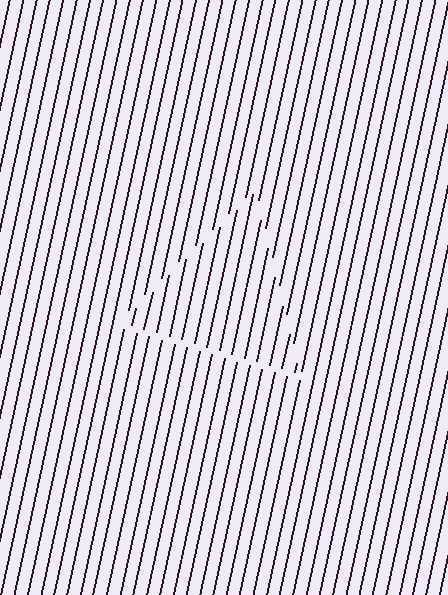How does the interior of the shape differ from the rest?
The interior of the shape contains the same grating, shifted by half a period — the contour is defined by the phase discontinuity where line-ends from the inner and outer gratings abut.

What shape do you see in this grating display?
An illusory triangle. The interior of the shape contains the same grating, shifted by half a period — the contour is defined by the phase discontinuity where line-ends from the inner and outer gratings abut.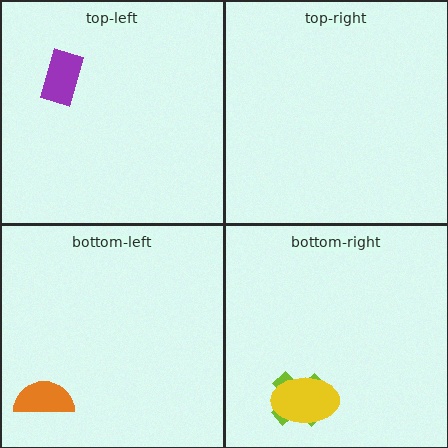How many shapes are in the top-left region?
1.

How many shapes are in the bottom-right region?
2.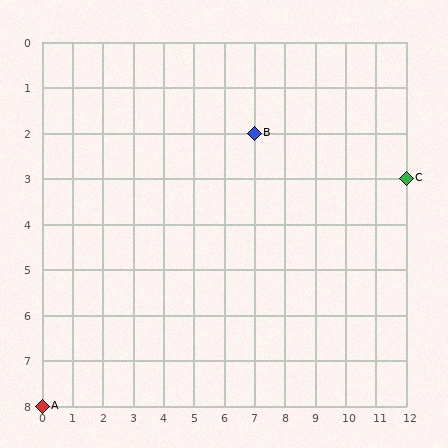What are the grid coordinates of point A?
Point A is at grid coordinates (0, 8).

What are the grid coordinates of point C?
Point C is at grid coordinates (12, 3).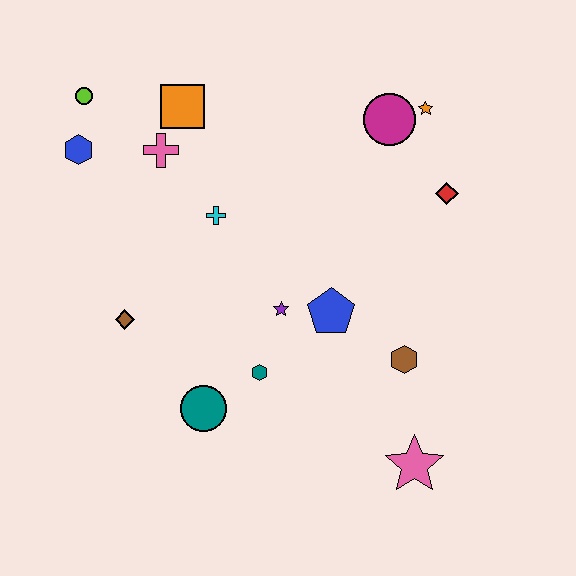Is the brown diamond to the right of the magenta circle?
No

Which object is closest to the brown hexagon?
The blue pentagon is closest to the brown hexagon.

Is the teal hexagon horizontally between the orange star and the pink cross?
Yes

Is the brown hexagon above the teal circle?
Yes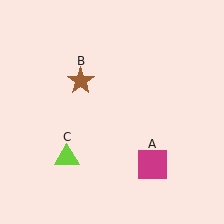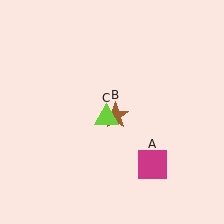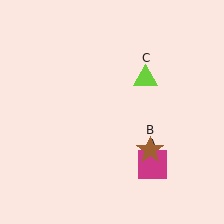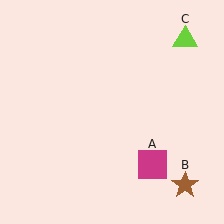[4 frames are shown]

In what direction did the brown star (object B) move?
The brown star (object B) moved down and to the right.